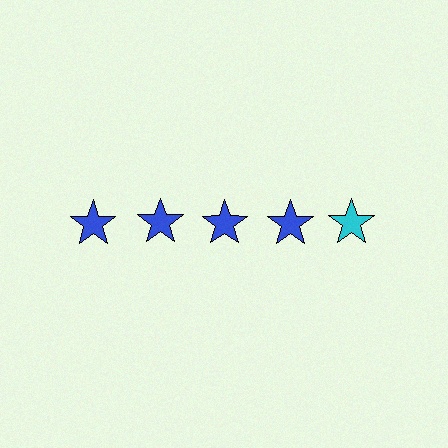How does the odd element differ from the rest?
It has a different color: cyan instead of blue.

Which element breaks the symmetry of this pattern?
The cyan star in the top row, rightmost column breaks the symmetry. All other shapes are blue stars.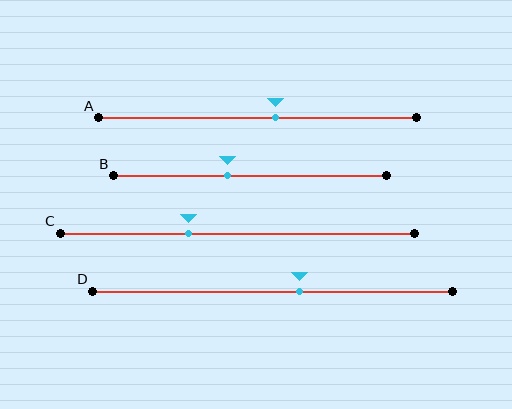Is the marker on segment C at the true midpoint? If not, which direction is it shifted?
No, the marker on segment C is shifted to the left by about 14% of the segment length.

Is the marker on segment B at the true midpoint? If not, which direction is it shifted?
No, the marker on segment B is shifted to the left by about 8% of the segment length.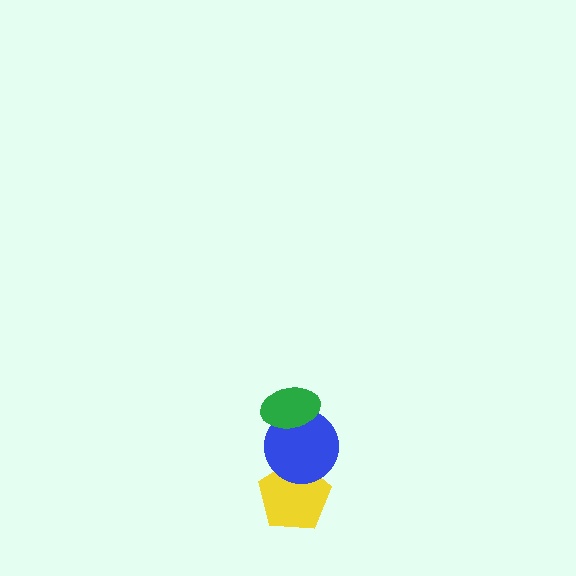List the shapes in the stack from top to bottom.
From top to bottom: the green ellipse, the blue circle, the yellow pentagon.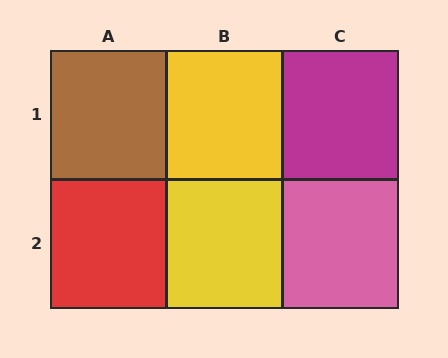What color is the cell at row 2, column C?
Pink.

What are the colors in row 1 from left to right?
Brown, yellow, magenta.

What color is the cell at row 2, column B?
Yellow.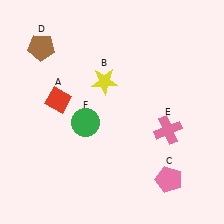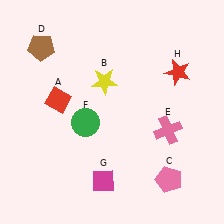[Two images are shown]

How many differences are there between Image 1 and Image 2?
There are 2 differences between the two images.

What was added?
A magenta diamond (G), a red star (H) were added in Image 2.